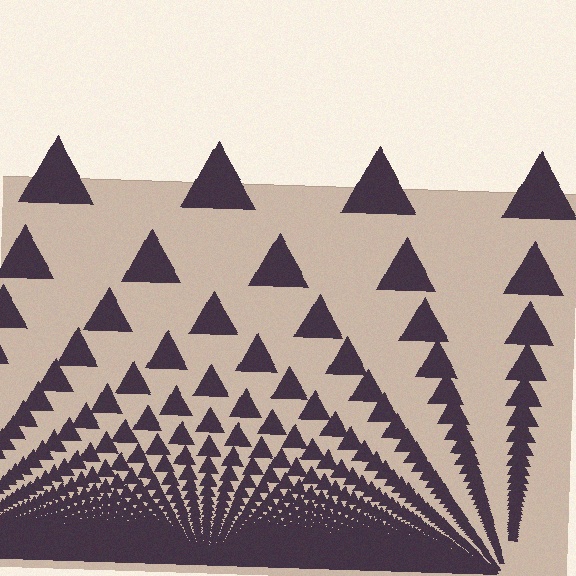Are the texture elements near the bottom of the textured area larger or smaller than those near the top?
Smaller. The gradient is inverted — elements near the bottom are smaller and denser.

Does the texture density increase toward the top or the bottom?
Density increases toward the bottom.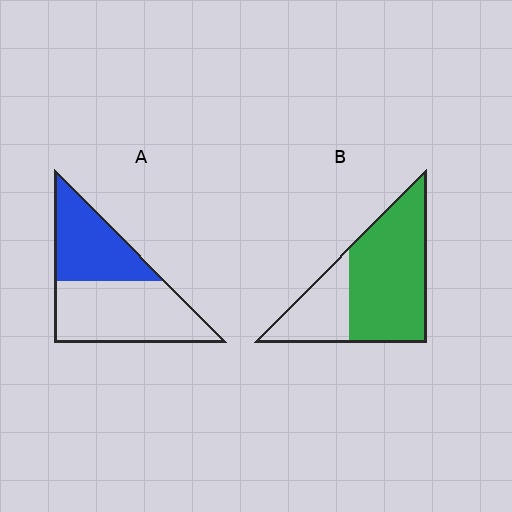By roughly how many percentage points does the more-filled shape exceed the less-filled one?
By roughly 30 percentage points (B over A).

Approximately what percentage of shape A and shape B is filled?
A is approximately 40% and B is approximately 70%.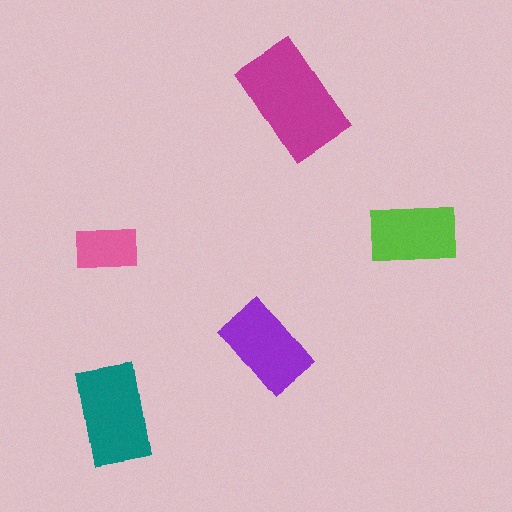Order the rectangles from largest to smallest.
the magenta one, the teal one, the purple one, the lime one, the pink one.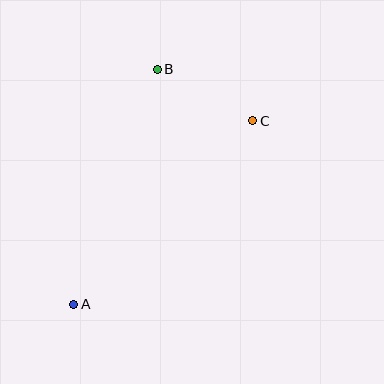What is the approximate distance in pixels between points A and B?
The distance between A and B is approximately 249 pixels.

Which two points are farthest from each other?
Points A and C are farthest from each other.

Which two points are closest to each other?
Points B and C are closest to each other.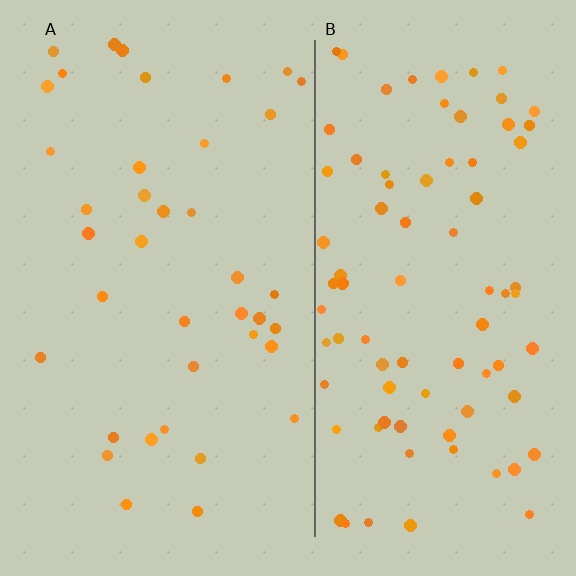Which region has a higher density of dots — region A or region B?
B (the right).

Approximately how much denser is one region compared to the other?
Approximately 2.2× — region B over region A.